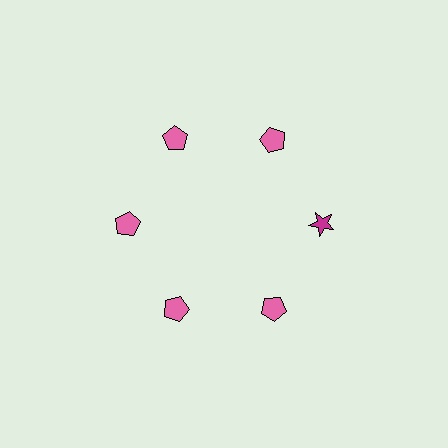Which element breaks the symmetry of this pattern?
The magenta star at roughly the 3 o'clock position breaks the symmetry. All other shapes are pink pentagons.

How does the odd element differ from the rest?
It differs in both color (magenta instead of pink) and shape (star instead of pentagon).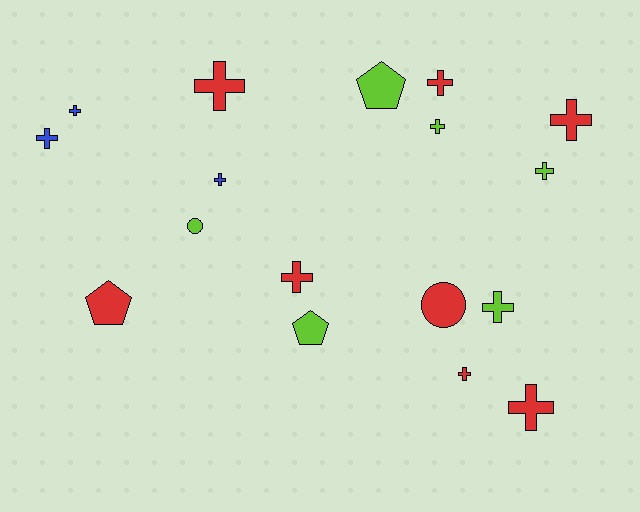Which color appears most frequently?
Red, with 8 objects.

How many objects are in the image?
There are 17 objects.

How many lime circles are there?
There is 1 lime circle.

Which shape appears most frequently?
Cross, with 12 objects.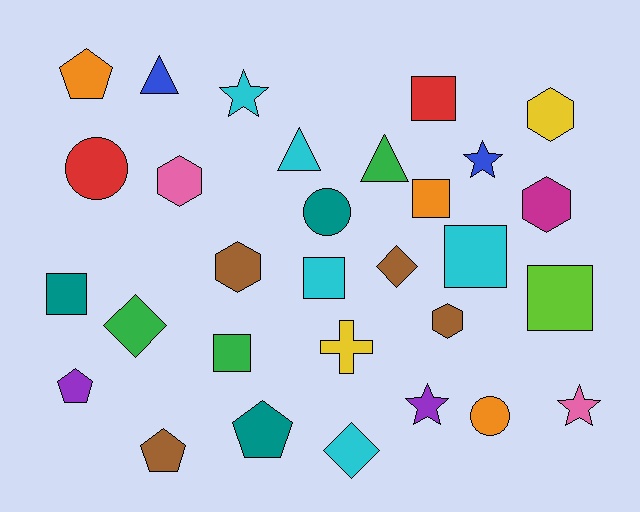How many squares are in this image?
There are 7 squares.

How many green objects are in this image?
There are 3 green objects.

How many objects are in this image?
There are 30 objects.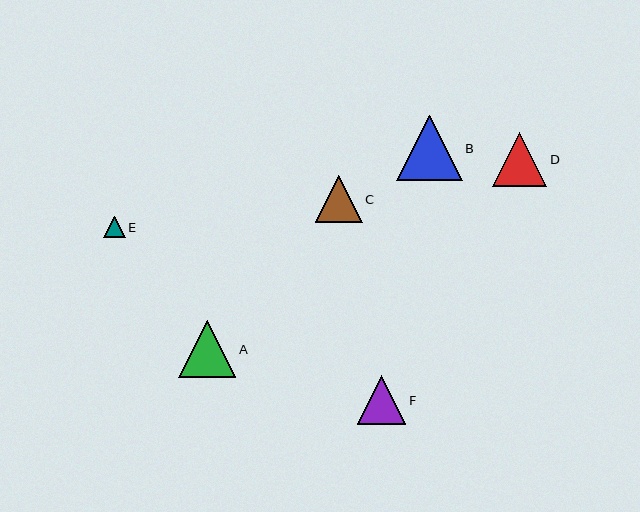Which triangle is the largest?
Triangle B is the largest with a size of approximately 66 pixels.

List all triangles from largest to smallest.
From largest to smallest: B, A, D, F, C, E.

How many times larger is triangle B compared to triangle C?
Triangle B is approximately 1.4 times the size of triangle C.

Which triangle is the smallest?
Triangle E is the smallest with a size of approximately 22 pixels.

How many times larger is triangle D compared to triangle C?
Triangle D is approximately 1.2 times the size of triangle C.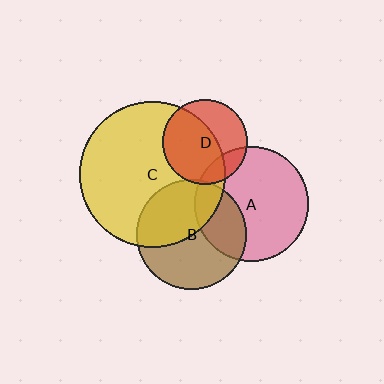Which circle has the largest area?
Circle C (yellow).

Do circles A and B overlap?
Yes.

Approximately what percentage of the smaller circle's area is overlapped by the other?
Approximately 30%.